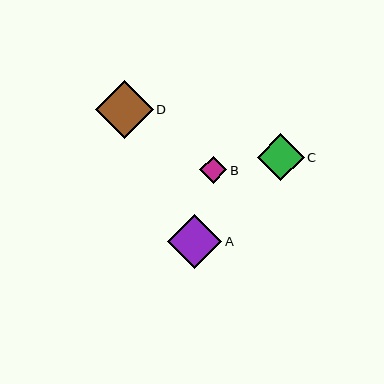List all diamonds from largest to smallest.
From largest to smallest: D, A, C, B.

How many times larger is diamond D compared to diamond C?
Diamond D is approximately 1.2 times the size of diamond C.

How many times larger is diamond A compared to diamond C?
Diamond A is approximately 1.2 times the size of diamond C.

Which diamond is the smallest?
Diamond B is the smallest with a size of approximately 27 pixels.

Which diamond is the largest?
Diamond D is the largest with a size of approximately 58 pixels.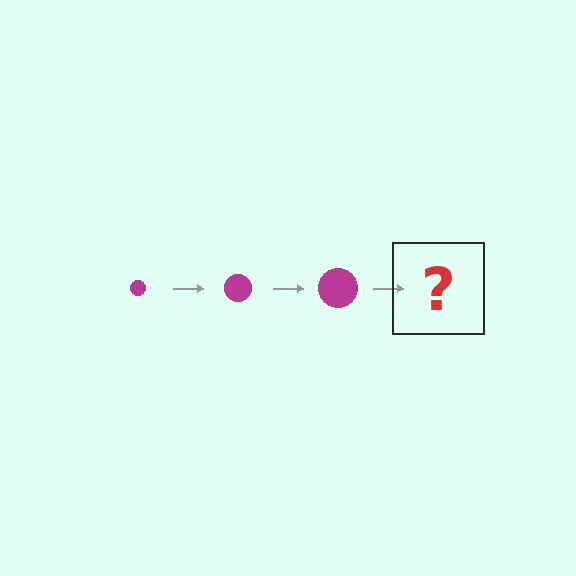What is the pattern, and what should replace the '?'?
The pattern is that the circle gets progressively larger each step. The '?' should be a magenta circle, larger than the previous one.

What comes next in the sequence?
The next element should be a magenta circle, larger than the previous one.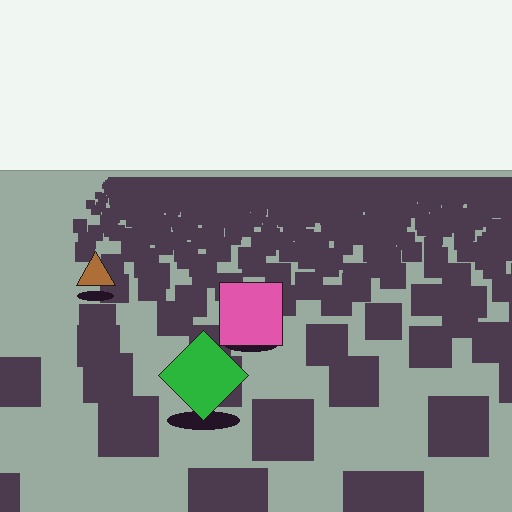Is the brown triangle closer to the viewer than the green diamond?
No. The green diamond is closer — you can tell from the texture gradient: the ground texture is coarser near it.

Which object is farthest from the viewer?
The brown triangle is farthest from the viewer. It appears smaller and the ground texture around it is denser.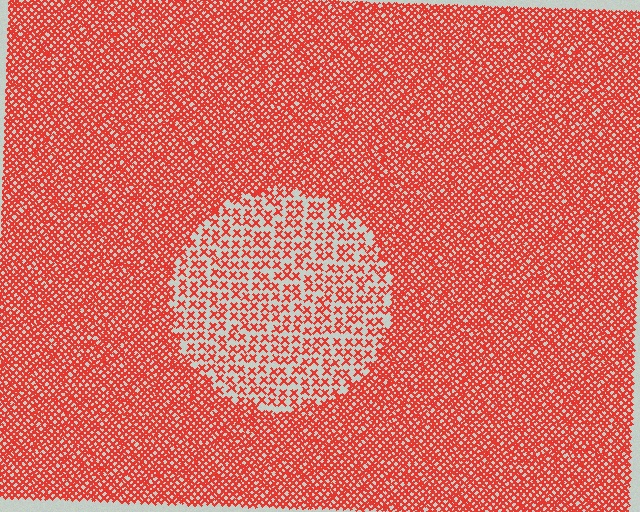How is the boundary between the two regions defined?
The boundary is defined by a change in element density (approximately 2.4x ratio). All elements are the same color, size, and shape.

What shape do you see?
I see a circle.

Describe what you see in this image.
The image contains small red elements arranged at two different densities. A circle-shaped region is visible where the elements are less densely packed than the surrounding area.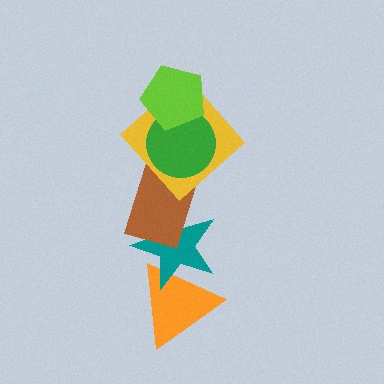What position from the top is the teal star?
The teal star is 5th from the top.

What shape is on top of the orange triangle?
The teal star is on top of the orange triangle.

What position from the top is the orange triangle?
The orange triangle is 6th from the top.